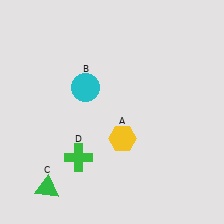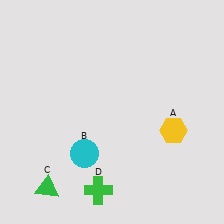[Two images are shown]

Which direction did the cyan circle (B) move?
The cyan circle (B) moved down.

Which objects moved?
The objects that moved are: the yellow hexagon (A), the cyan circle (B), the green cross (D).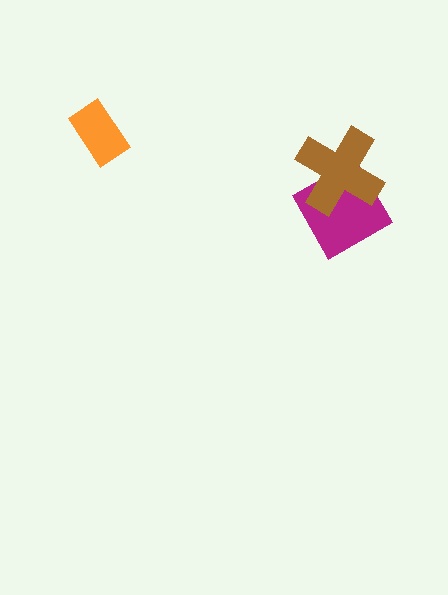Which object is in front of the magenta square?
The brown cross is in front of the magenta square.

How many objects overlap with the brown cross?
1 object overlaps with the brown cross.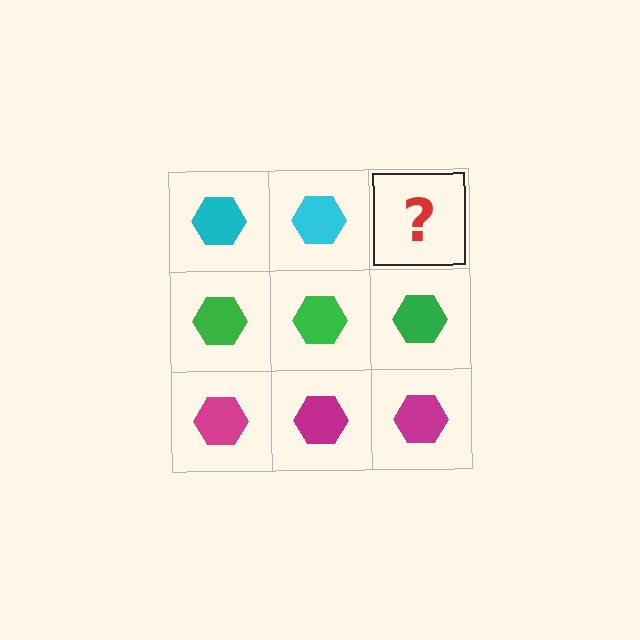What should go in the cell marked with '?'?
The missing cell should contain a cyan hexagon.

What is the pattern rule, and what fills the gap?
The rule is that each row has a consistent color. The gap should be filled with a cyan hexagon.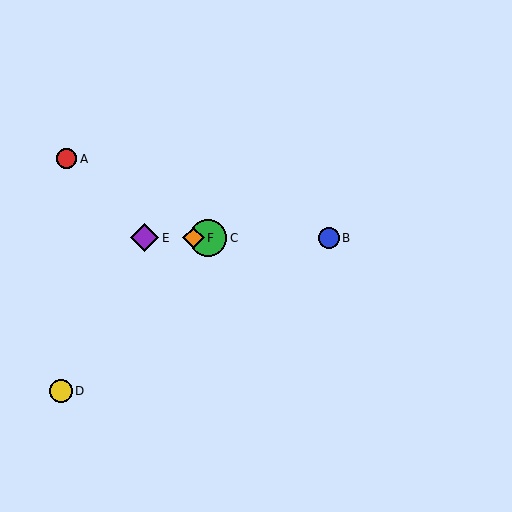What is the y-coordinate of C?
Object C is at y≈238.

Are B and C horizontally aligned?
Yes, both are at y≈238.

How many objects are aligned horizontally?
4 objects (B, C, E, F) are aligned horizontally.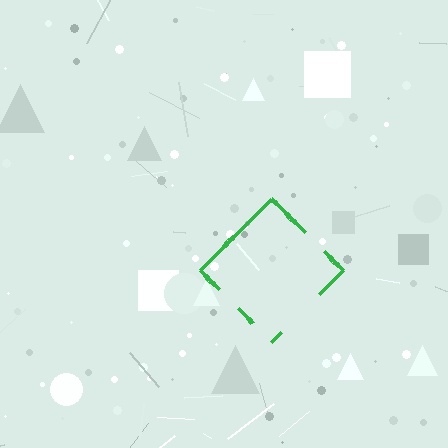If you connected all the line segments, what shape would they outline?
They would outline a diamond.